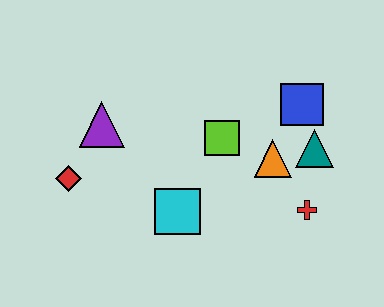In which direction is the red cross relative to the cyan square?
The red cross is to the right of the cyan square.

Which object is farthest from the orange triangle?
The red diamond is farthest from the orange triangle.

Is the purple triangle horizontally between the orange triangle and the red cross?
No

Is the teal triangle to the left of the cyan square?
No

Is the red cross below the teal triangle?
Yes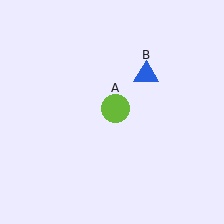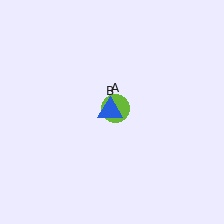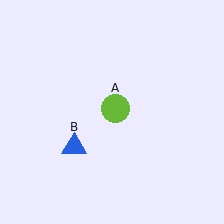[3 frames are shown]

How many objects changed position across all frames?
1 object changed position: blue triangle (object B).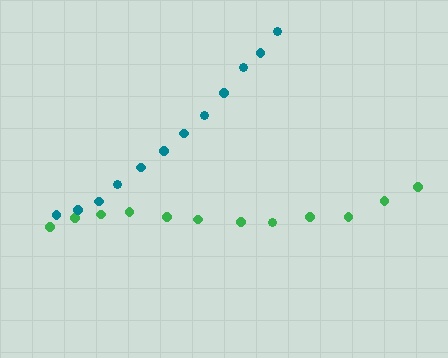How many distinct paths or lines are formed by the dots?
There are 2 distinct paths.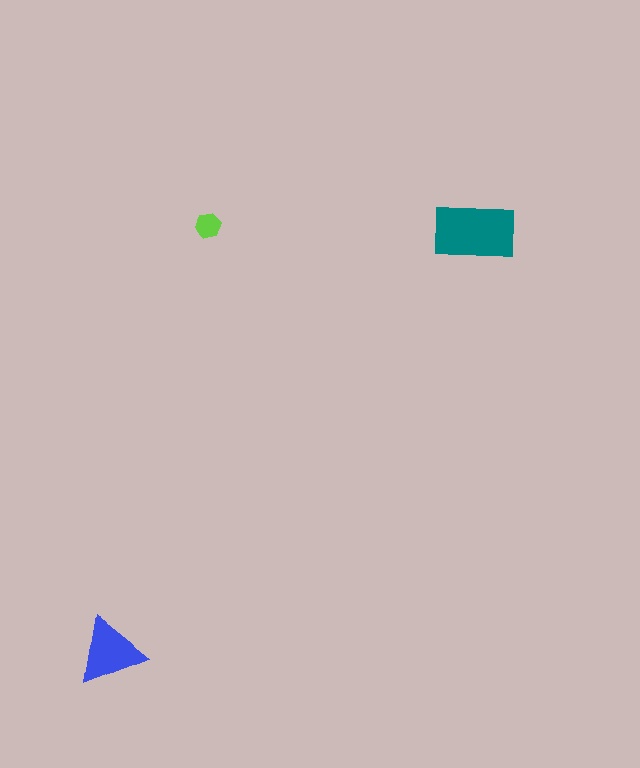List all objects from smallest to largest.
The lime hexagon, the blue triangle, the teal rectangle.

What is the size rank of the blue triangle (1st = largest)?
2nd.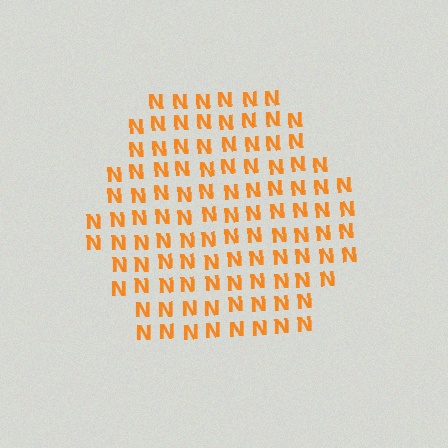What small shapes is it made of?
It is made of small letter N's.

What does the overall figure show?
The overall figure shows a hexagon.